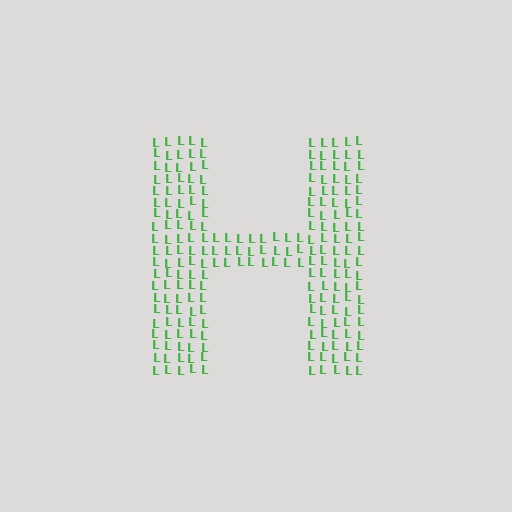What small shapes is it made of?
It is made of small letter L's.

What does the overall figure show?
The overall figure shows the letter H.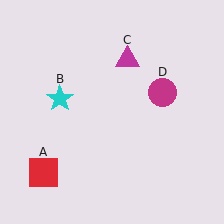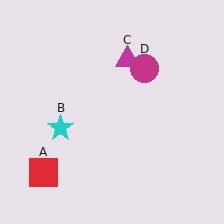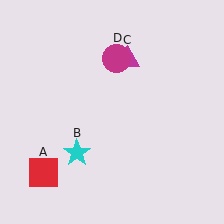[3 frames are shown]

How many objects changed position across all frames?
2 objects changed position: cyan star (object B), magenta circle (object D).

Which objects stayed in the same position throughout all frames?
Red square (object A) and magenta triangle (object C) remained stationary.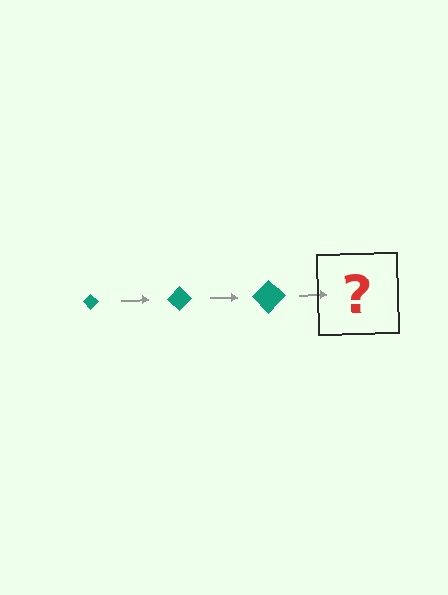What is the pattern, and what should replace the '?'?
The pattern is that the diamond gets progressively larger each step. The '?' should be a teal diamond, larger than the previous one.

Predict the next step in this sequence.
The next step is a teal diamond, larger than the previous one.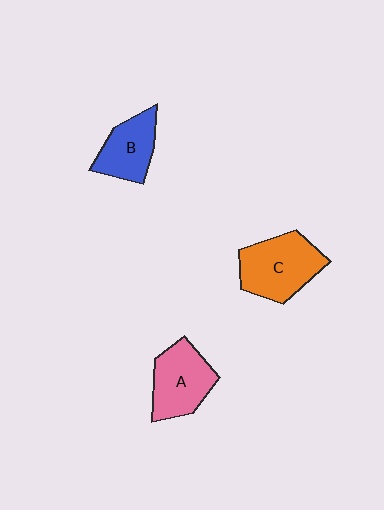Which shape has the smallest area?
Shape B (blue).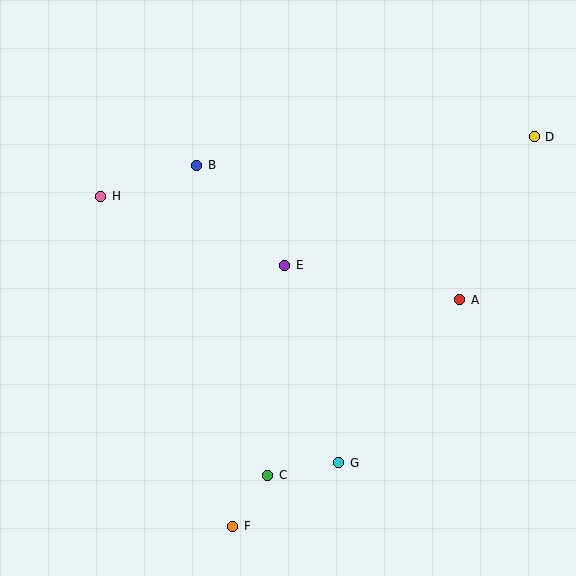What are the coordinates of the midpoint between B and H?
The midpoint between B and H is at (149, 181).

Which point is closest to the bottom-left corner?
Point F is closest to the bottom-left corner.